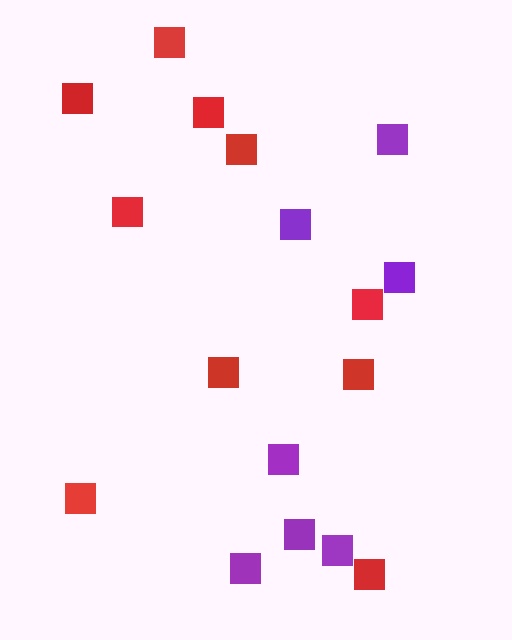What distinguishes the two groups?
There are 2 groups: one group of purple squares (7) and one group of red squares (10).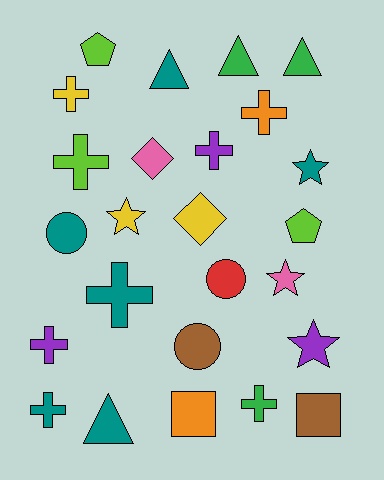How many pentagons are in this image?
There are 2 pentagons.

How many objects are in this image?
There are 25 objects.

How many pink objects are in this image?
There are 2 pink objects.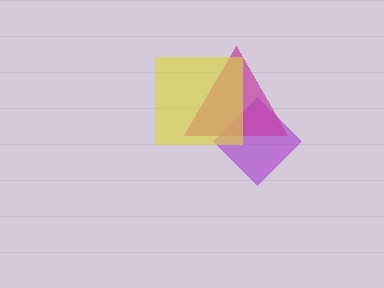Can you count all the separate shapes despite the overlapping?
Yes, there are 3 separate shapes.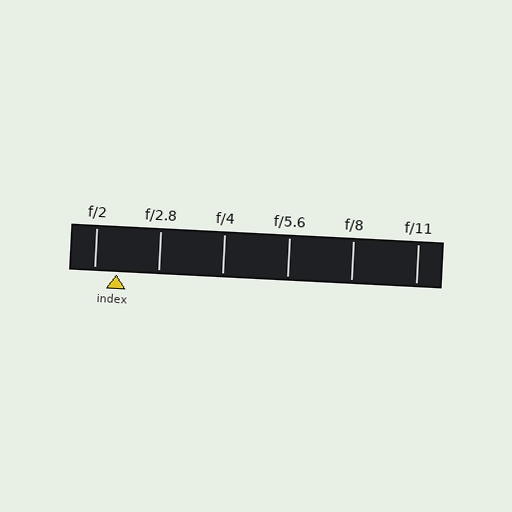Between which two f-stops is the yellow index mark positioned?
The index mark is between f/2 and f/2.8.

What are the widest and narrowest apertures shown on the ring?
The widest aperture shown is f/2 and the narrowest is f/11.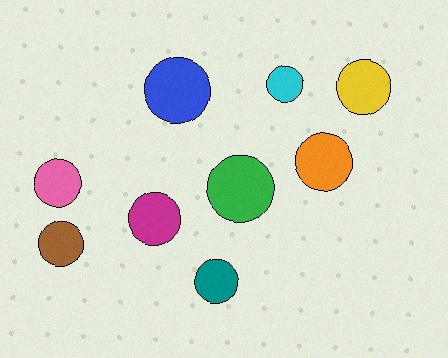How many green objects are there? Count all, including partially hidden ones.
There is 1 green object.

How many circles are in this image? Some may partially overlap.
There are 9 circles.